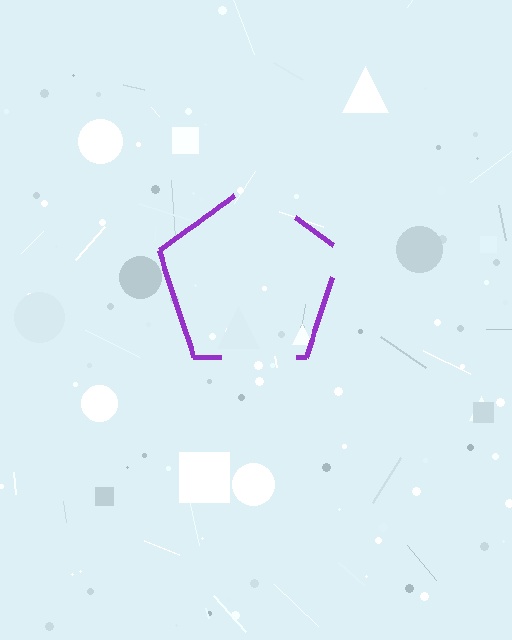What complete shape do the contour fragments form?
The contour fragments form a pentagon.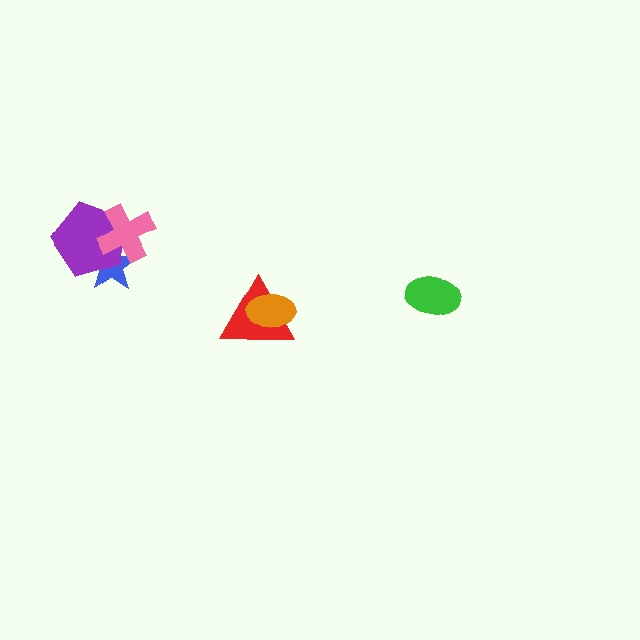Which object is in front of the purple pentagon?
The pink cross is in front of the purple pentagon.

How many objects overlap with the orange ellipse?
1 object overlaps with the orange ellipse.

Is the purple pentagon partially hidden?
Yes, it is partially covered by another shape.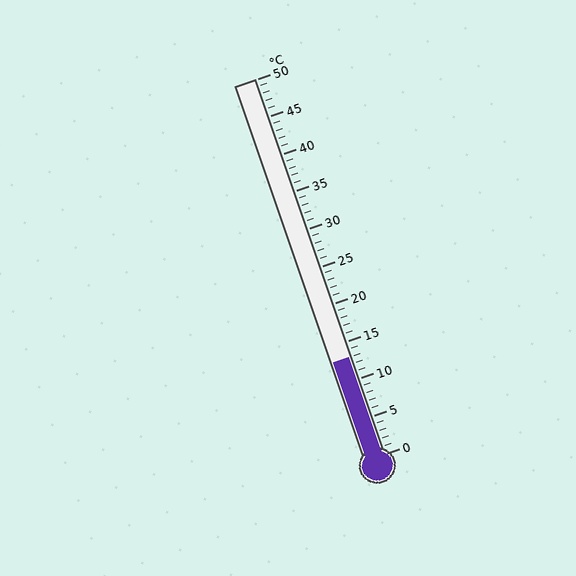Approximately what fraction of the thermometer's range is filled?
The thermometer is filled to approximately 25% of its range.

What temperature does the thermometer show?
The thermometer shows approximately 13°C.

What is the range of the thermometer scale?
The thermometer scale ranges from 0°C to 50°C.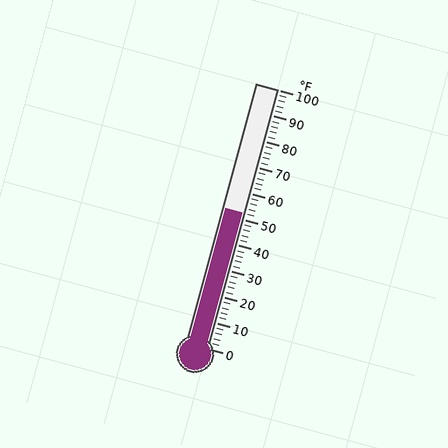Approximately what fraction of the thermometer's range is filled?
The thermometer is filled to approximately 50% of its range.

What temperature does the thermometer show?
The thermometer shows approximately 52°F.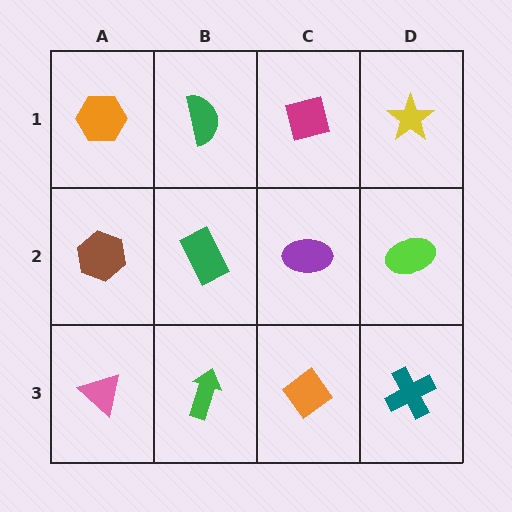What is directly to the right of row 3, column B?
An orange diamond.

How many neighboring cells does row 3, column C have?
3.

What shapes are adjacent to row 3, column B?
A green rectangle (row 2, column B), a pink triangle (row 3, column A), an orange diamond (row 3, column C).